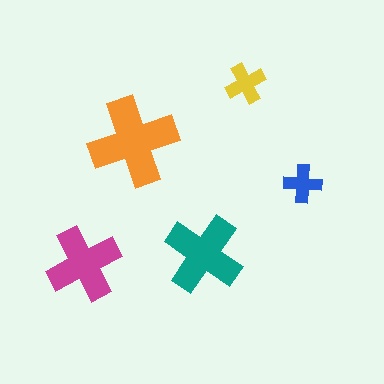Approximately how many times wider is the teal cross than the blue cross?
About 2 times wider.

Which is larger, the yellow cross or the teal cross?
The teal one.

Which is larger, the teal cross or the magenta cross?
The teal one.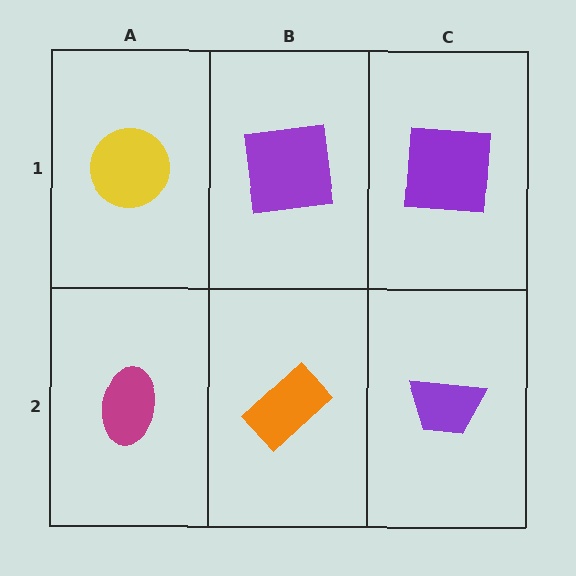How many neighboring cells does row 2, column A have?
2.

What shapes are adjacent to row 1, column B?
An orange rectangle (row 2, column B), a yellow circle (row 1, column A), a purple square (row 1, column C).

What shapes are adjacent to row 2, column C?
A purple square (row 1, column C), an orange rectangle (row 2, column B).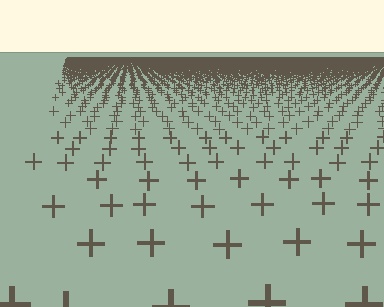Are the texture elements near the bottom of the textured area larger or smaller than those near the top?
Larger. Near the bottom, elements are closer to the viewer and appear at a bigger on-screen size.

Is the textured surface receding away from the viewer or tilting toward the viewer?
The surface is receding away from the viewer. Texture elements get smaller and denser toward the top.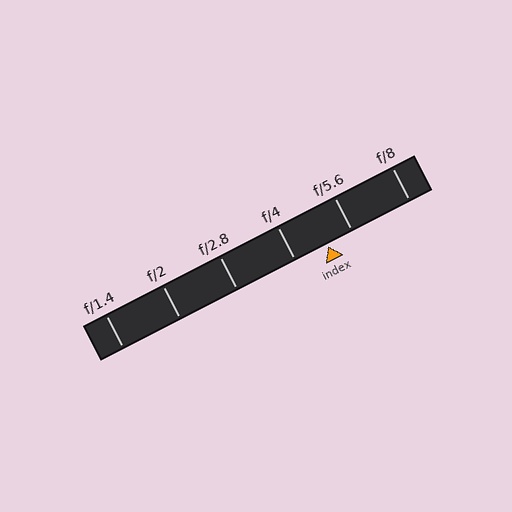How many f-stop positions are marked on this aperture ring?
There are 6 f-stop positions marked.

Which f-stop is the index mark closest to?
The index mark is closest to f/5.6.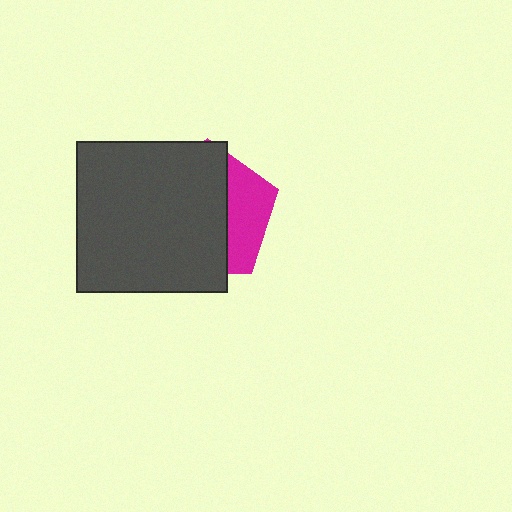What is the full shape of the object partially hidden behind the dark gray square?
The partially hidden object is a magenta pentagon.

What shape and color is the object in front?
The object in front is a dark gray square.